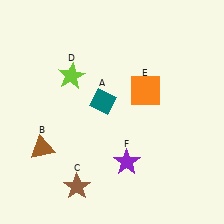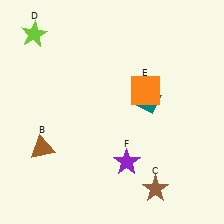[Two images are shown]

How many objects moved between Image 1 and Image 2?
3 objects moved between the two images.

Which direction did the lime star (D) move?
The lime star (D) moved up.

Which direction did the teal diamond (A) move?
The teal diamond (A) moved right.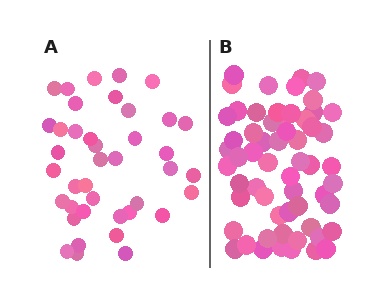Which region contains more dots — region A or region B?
Region B (the right region) has more dots.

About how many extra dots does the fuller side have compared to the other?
Region B has approximately 20 more dots than region A.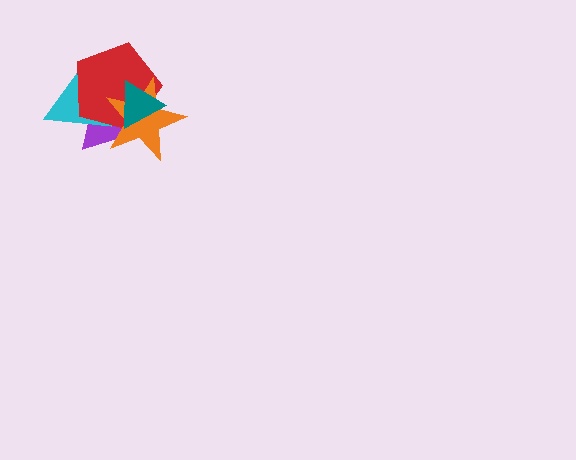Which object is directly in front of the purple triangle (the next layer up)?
The cyan triangle is directly in front of the purple triangle.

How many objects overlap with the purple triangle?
4 objects overlap with the purple triangle.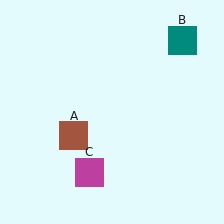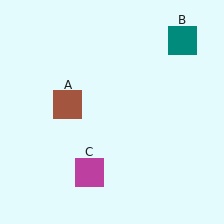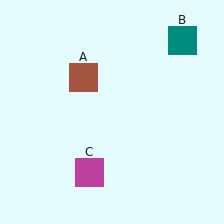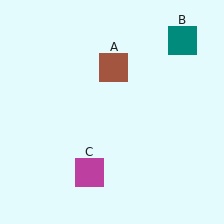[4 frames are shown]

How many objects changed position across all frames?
1 object changed position: brown square (object A).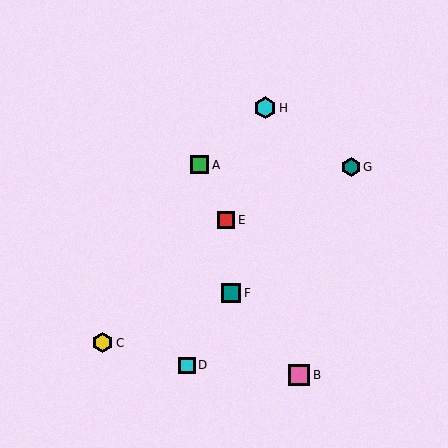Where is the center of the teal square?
The center of the teal square is at (231, 293).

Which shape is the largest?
The cyan hexagon (labeled H) is the largest.